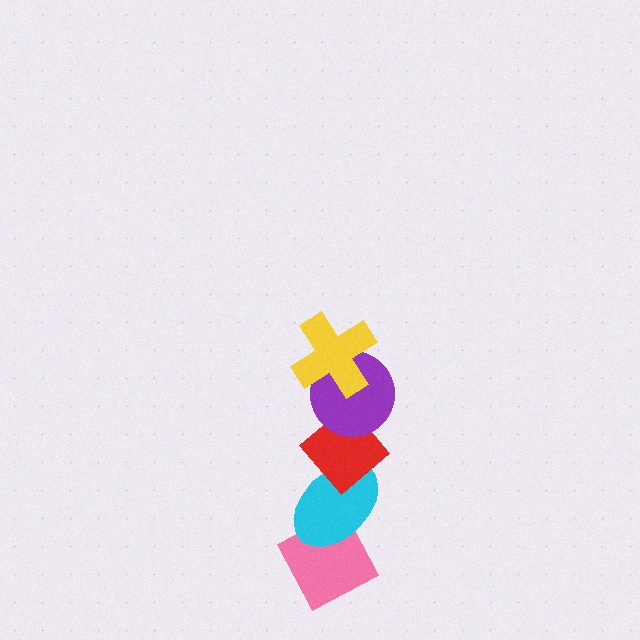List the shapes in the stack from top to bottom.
From top to bottom: the yellow cross, the purple circle, the red diamond, the cyan ellipse, the pink diamond.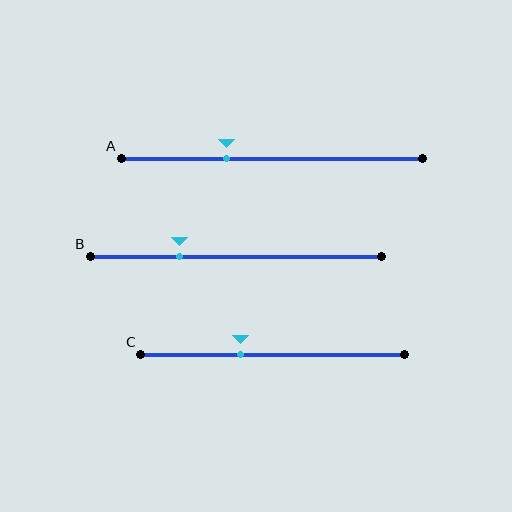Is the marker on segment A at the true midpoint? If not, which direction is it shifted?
No, the marker on segment A is shifted to the left by about 15% of the segment length.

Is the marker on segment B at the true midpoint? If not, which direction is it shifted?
No, the marker on segment B is shifted to the left by about 19% of the segment length.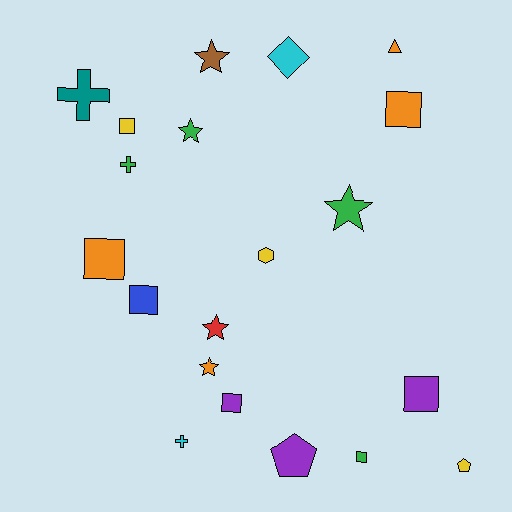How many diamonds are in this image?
There is 1 diamond.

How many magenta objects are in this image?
There are no magenta objects.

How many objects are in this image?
There are 20 objects.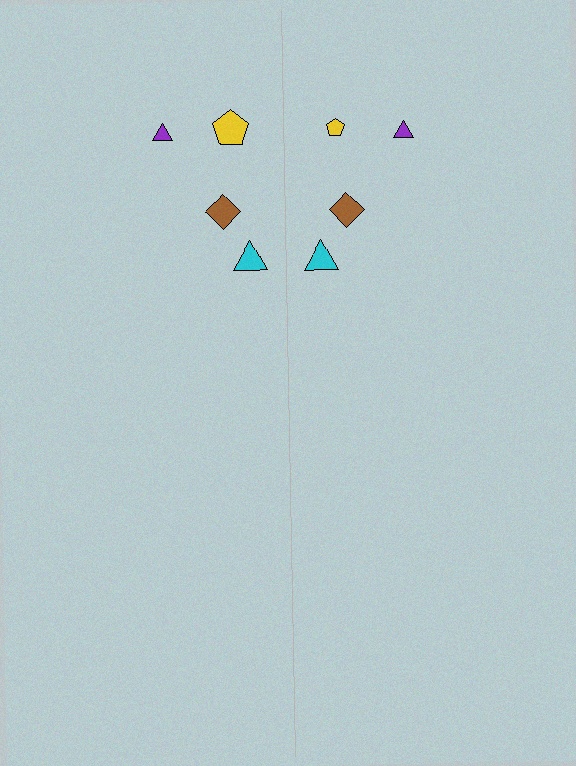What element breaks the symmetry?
The yellow pentagon on the right side has a different size than its mirror counterpart.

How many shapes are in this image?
There are 8 shapes in this image.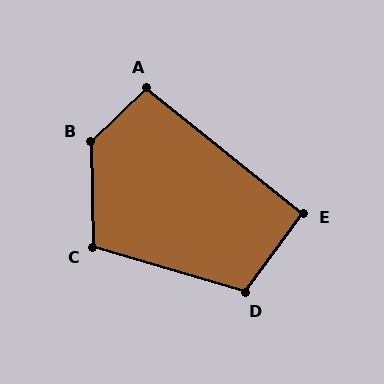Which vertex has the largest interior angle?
B, at approximately 132 degrees.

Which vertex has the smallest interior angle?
E, at approximately 92 degrees.